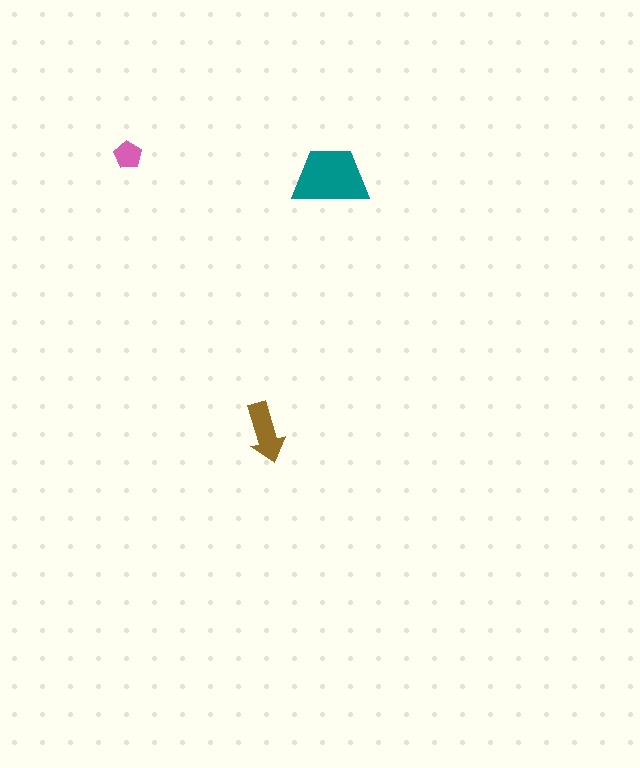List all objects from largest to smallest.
The teal trapezoid, the brown arrow, the pink pentagon.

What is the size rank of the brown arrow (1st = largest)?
2nd.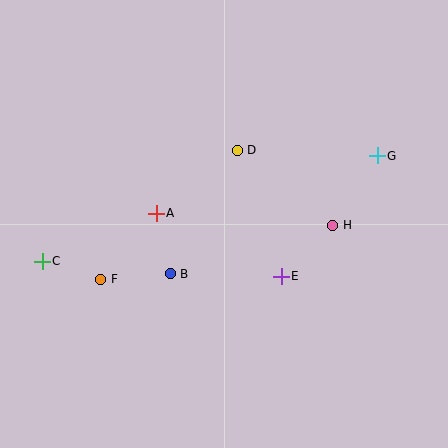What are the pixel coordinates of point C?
Point C is at (42, 261).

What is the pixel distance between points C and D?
The distance between C and D is 224 pixels.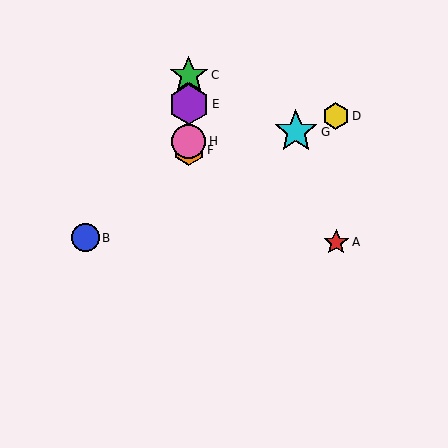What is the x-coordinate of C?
Object C is at x≈189.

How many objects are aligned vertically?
4 objects (C, E, F, H) are aligned vertically.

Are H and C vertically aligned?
Yes, both are at x≈189.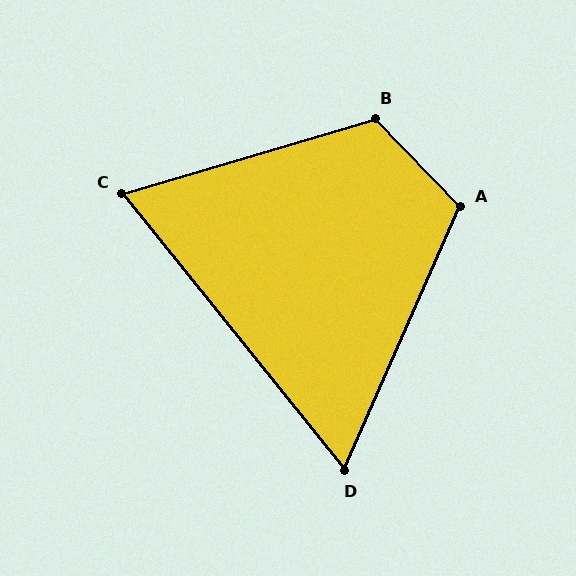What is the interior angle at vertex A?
Approximately 112 degrees (obtuse).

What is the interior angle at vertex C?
Approximately 68 degrees (acute).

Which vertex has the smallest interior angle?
D, at approximately 63 degrees.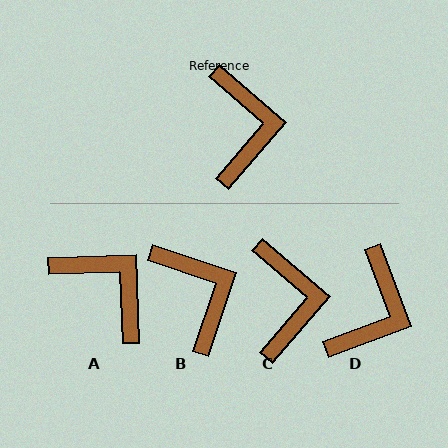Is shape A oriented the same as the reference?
No, it is off by about 43 degrees.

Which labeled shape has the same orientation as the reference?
C.